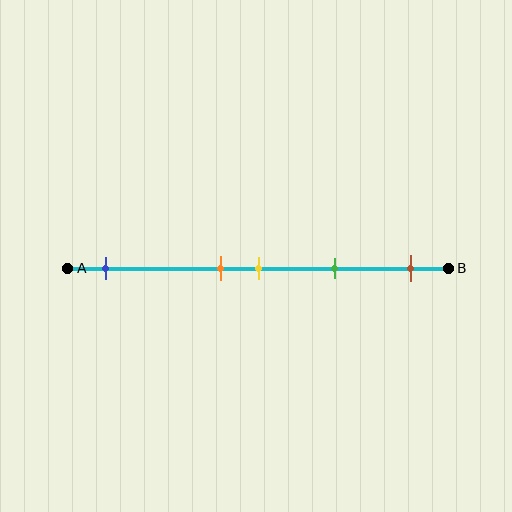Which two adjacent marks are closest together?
The orange and yellow marks are the closest adjacent pair.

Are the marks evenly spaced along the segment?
No, the marks are not evenly spaced.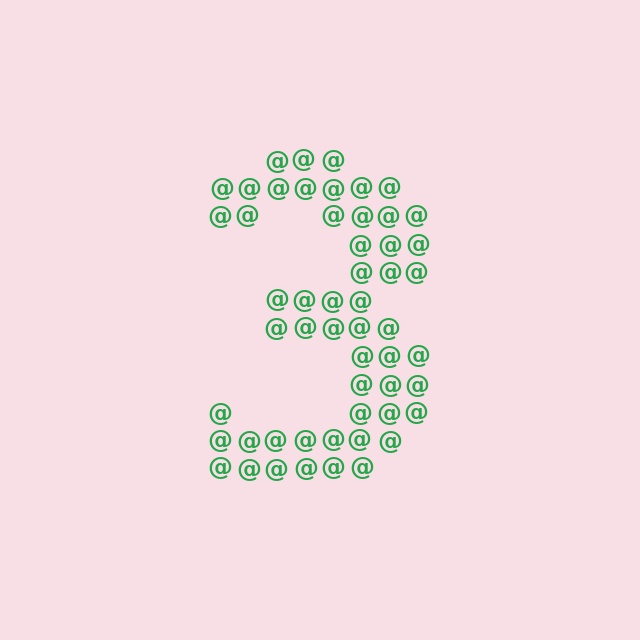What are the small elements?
The small elements are at signs.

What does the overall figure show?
The overall figure shows the digit 3.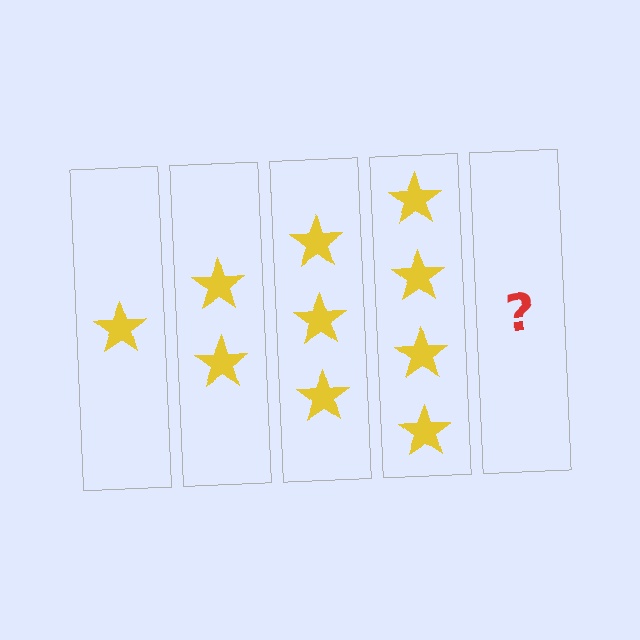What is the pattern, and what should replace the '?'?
The pattern is that each step adds one more star. The '?' should be 5 stars.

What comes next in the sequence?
The next element should be 5 stars.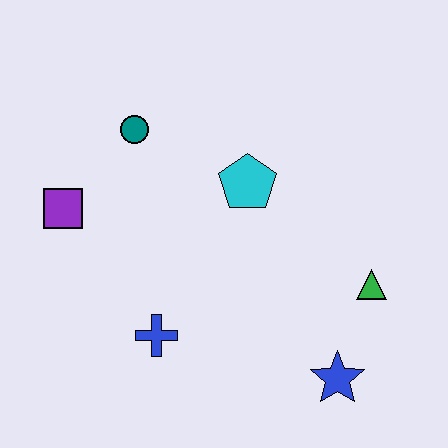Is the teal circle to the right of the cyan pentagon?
No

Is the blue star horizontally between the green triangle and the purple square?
Yes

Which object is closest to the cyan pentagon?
The teal circle is closest to the cyan pentagon.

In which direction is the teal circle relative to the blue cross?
The teal circle is above the blue cross.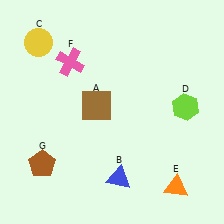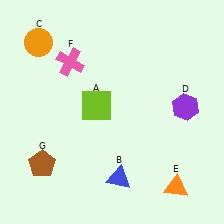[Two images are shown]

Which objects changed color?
A changed from brown to lime. C changed from yellow to orange. D changed from lime to purple.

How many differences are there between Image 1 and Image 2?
There are 3 differences between the two images.